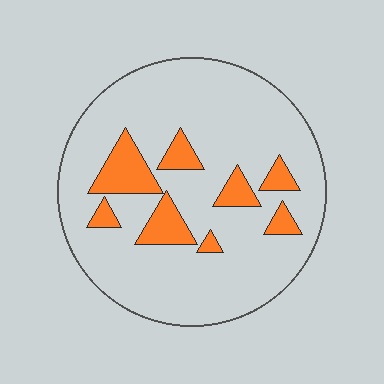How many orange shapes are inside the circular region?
8.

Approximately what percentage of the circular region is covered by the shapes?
Approximately 15%.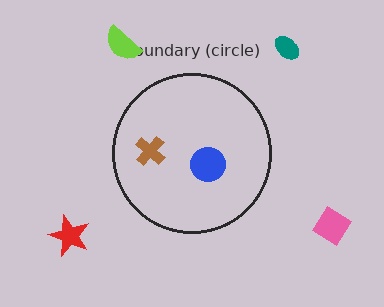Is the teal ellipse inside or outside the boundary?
Outside.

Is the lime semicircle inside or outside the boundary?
Outside.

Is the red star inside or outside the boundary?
Outside.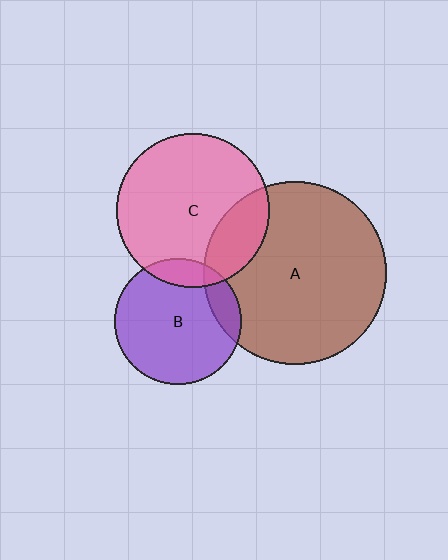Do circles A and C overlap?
Yes.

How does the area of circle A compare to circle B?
Approximately 2.1 times.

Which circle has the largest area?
Circle A (brown).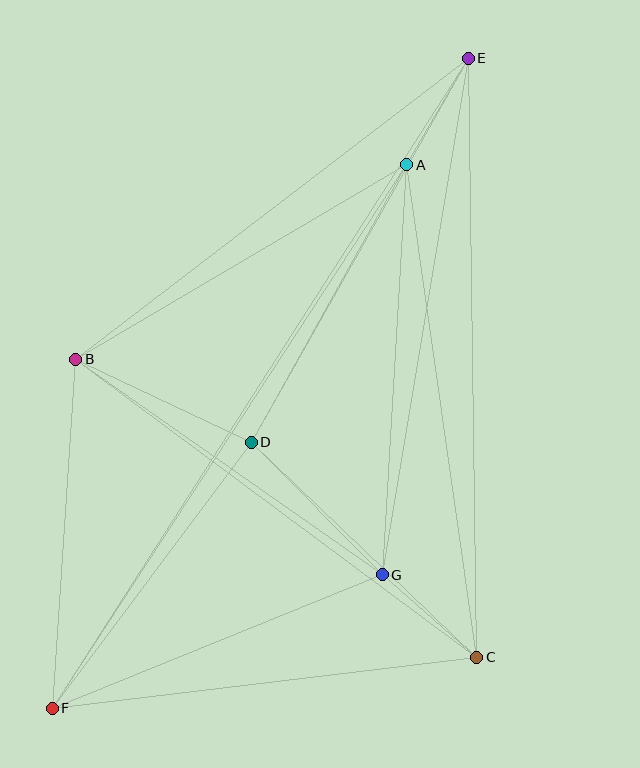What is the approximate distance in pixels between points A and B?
The distance between A and B is approximately 384 pixels.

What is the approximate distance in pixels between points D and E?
The distance between D and E is approximately 441 pixels.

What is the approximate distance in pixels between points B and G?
The distance between B and G is approximately 375 pixels.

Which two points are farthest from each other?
Points E and F are farthest from each other.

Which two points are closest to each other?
Points A and E are closest to each other.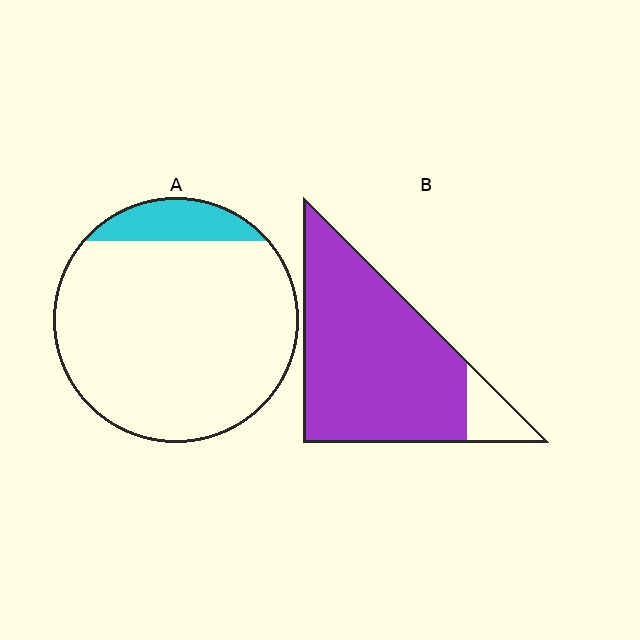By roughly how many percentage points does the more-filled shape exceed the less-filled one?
By roughly 75 percentage points (B over A).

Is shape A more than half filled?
No.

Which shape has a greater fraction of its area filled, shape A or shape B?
Shape B.